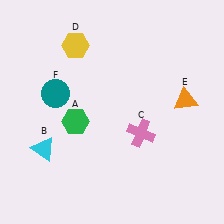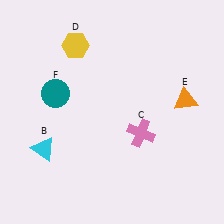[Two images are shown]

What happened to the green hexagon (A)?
The green hexagon (A) was removed in Image 2. It was in the bottom-left area of Image 1.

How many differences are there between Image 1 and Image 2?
There is 1 difference between the two images.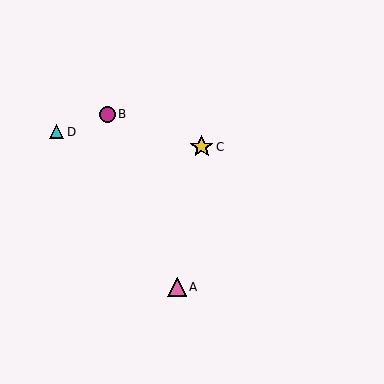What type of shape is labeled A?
Shape A is a pink triangle.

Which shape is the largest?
The yellow star (labeled C) is the largest.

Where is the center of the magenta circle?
The center of the magenta circle is at (107, 114).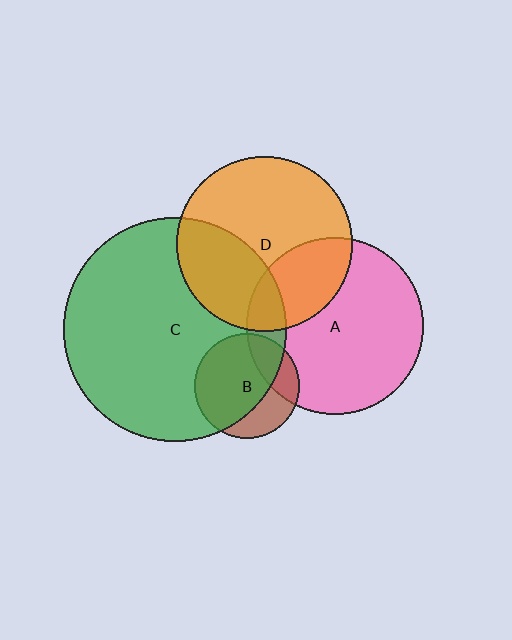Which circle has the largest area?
Circle C (green).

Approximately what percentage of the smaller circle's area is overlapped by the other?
Approximately 25%.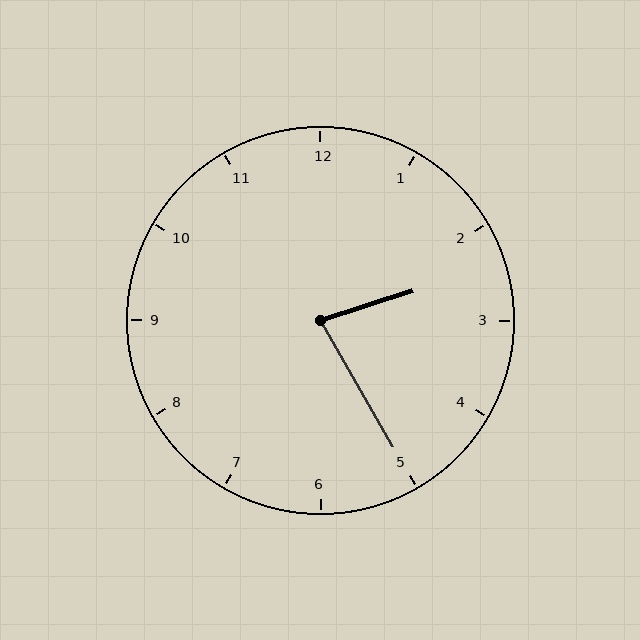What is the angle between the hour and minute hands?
Approximately 78 degrees.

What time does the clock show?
2:25.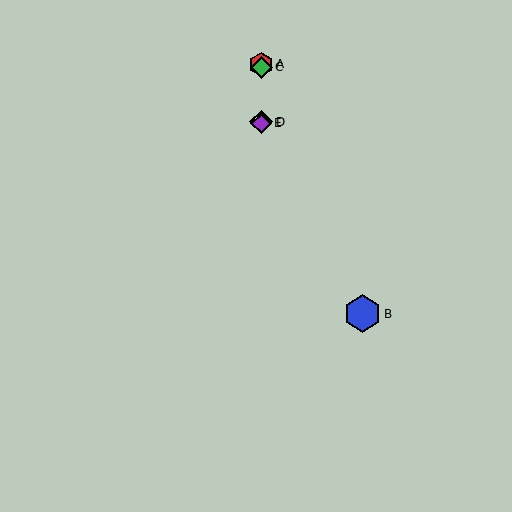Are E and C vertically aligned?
Yes, both are at x≈261.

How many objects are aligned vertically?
4 objects (A, C, D, E) are aligned vertically.